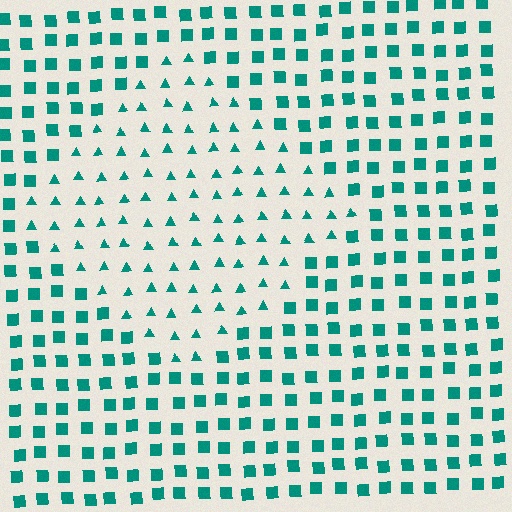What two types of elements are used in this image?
The image uses triangles inside the diamond region and squares outside it.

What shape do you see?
I see a diamond.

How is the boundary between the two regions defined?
The boundary is defined by a change in element shape: triangles inside vs. squares outside. All elements share the same color and spacing.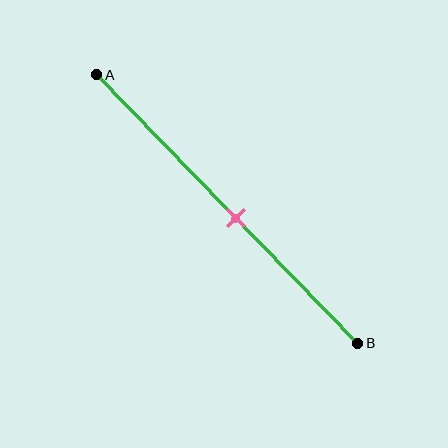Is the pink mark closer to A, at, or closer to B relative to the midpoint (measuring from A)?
The pink mark is closer to point B than the midpoint of segment AB.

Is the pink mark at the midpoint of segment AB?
No, the mark is at about 55% from A, not at the 50% midpoint.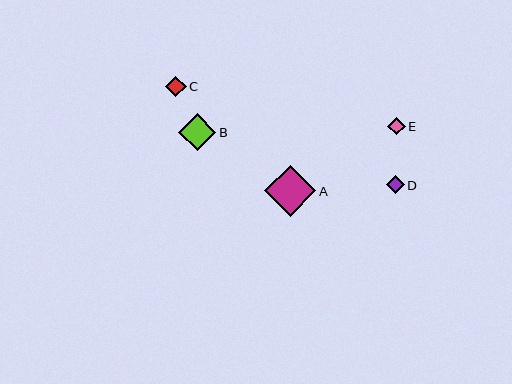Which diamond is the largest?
Diamond A is the largest with a size of approximately 51 pixels.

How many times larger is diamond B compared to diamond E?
Diamond B is approximately 2.1 times the size of diamond E.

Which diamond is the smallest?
Diamond E is the smallest with a size of approximately 17 pixels.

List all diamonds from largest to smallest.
From largest to smallest: A, B, C, D, E.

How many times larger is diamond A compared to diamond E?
Diamond A is approximately 2.9 times the size of diamond E.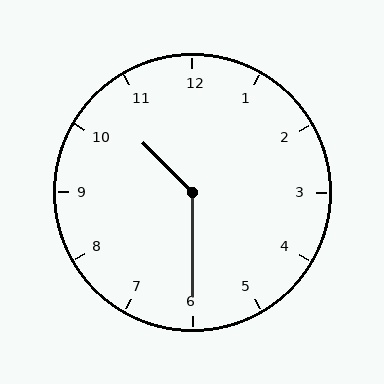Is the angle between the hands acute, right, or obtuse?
It is obtuse.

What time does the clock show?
10:30.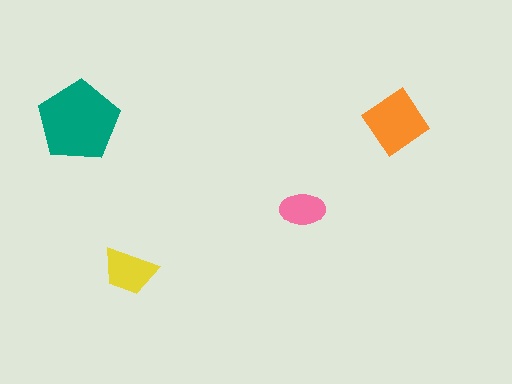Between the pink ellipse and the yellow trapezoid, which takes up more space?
The yellow trapezoid.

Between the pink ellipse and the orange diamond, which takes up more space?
The orange diamond.